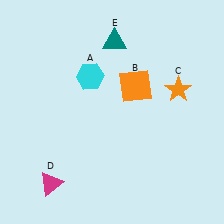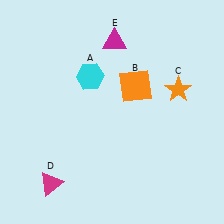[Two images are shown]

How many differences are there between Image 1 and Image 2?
There is 1 difference between the two images.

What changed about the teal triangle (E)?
In Image 1, E is teal. In Image 2, it changed to magenta.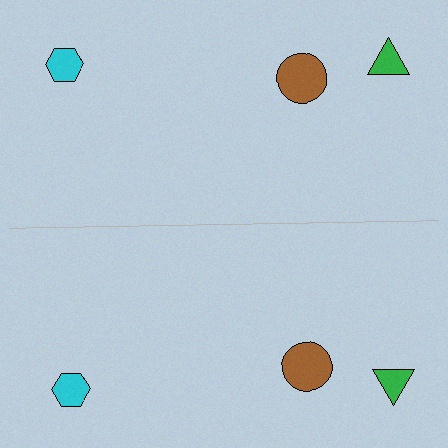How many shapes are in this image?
There are 6 shapes in this image.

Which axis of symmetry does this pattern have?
The pattern has a horizontal axis of symmetry running through the center of the image.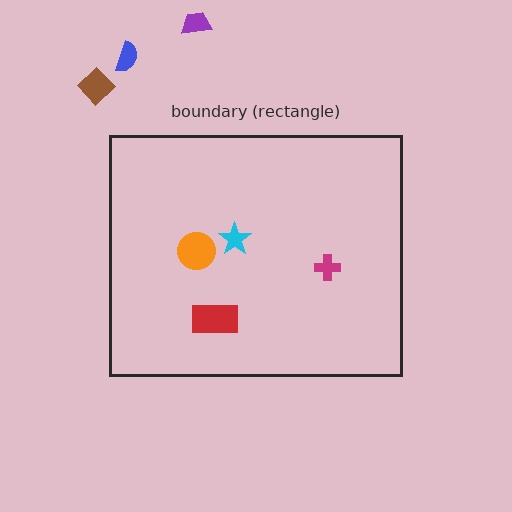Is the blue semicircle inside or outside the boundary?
Outside.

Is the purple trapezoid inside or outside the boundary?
Outside.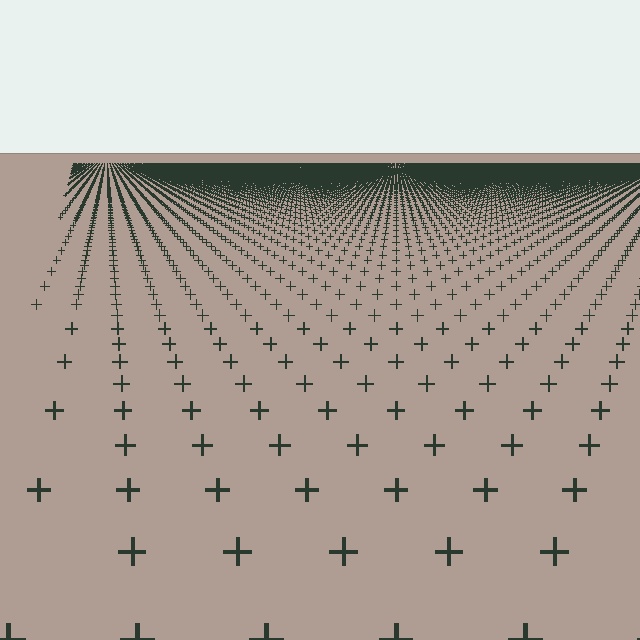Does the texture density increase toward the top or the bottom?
Density increases toward the top.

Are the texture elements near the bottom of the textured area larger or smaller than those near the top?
Larger. Near the bottom, elements are closer to the viewer and appear at a bigger on-screen size.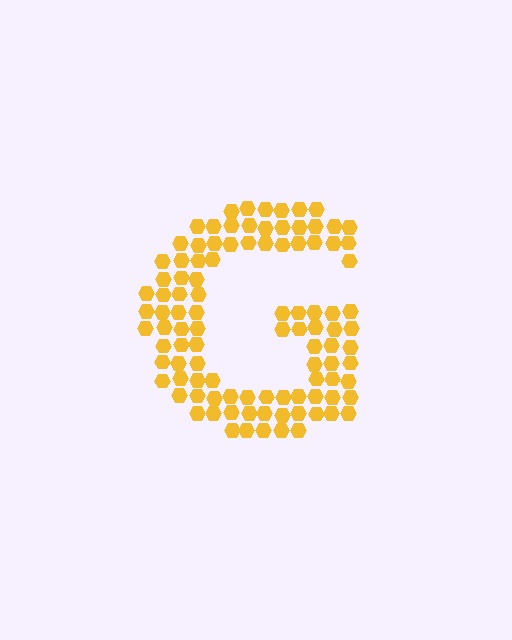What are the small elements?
The small elements are hexagons.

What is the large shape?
The large shape is the letter G.